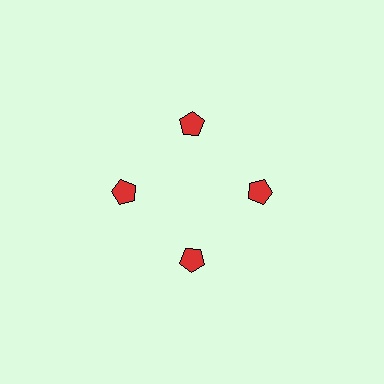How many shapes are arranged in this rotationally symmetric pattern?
There are 4 shapes, arranged in 4 groups of 1.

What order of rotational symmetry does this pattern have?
This pattern has 4-fold rotational symmetry.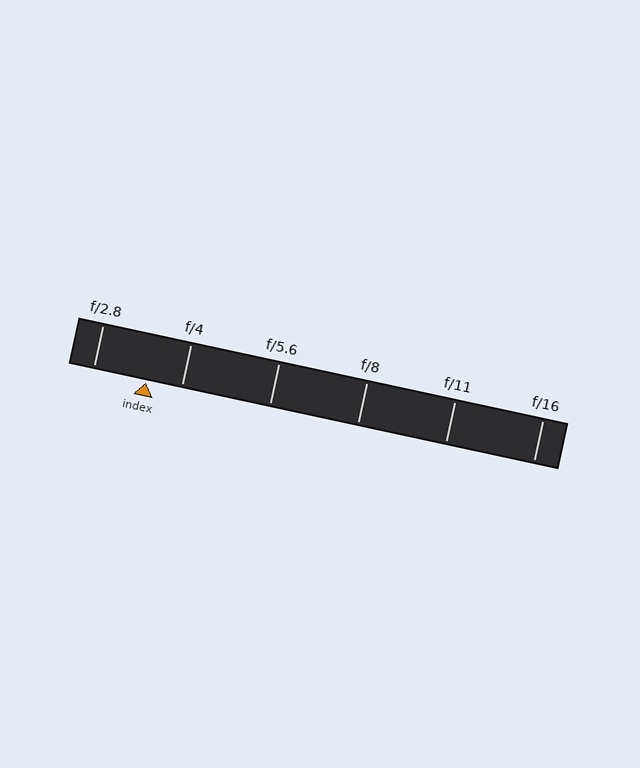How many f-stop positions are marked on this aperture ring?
There are 6 f-stop positions marked.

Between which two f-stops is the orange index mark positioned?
The index mark is between f/2.8 and f/4.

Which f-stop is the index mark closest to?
The index mark is closest to f/4.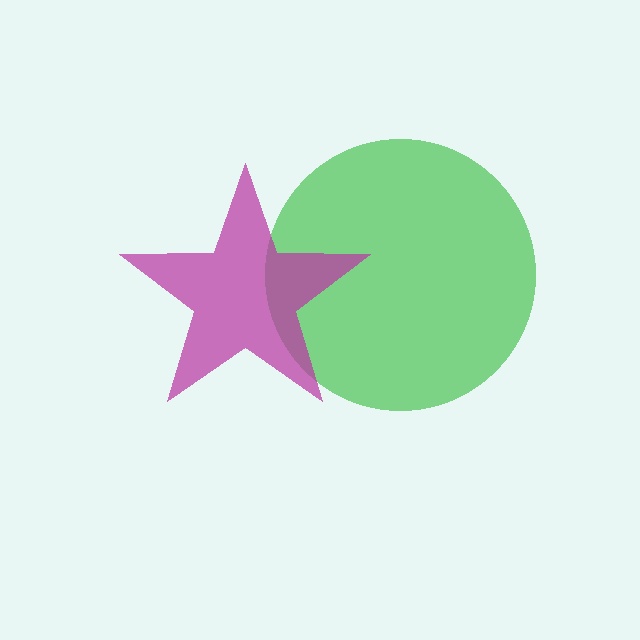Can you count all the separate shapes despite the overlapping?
Yes, there are 2 separate shapes.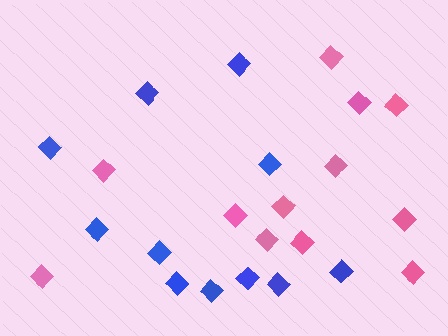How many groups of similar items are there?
There are 2 groups: one group of pink diamonds (12) and one group of blue diamonds (11).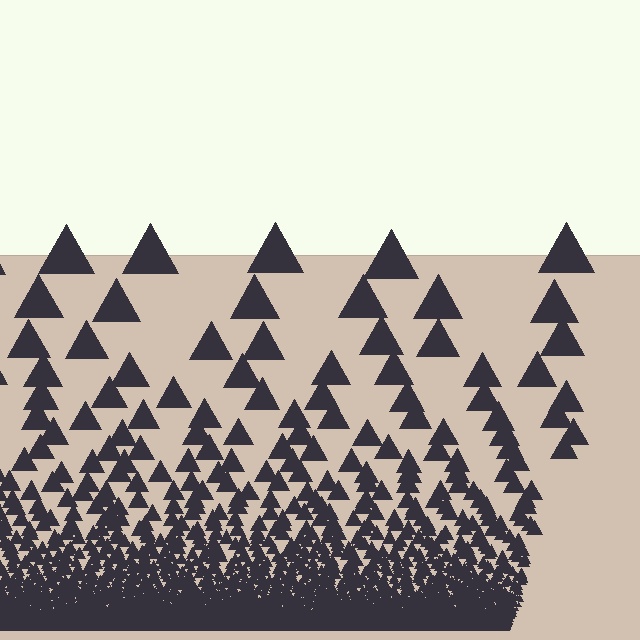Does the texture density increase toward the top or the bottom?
Density increases toward the bottom.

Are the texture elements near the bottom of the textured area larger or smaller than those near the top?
Smaller. The gradient is inverted — elements near the bottom are smaller and denser.